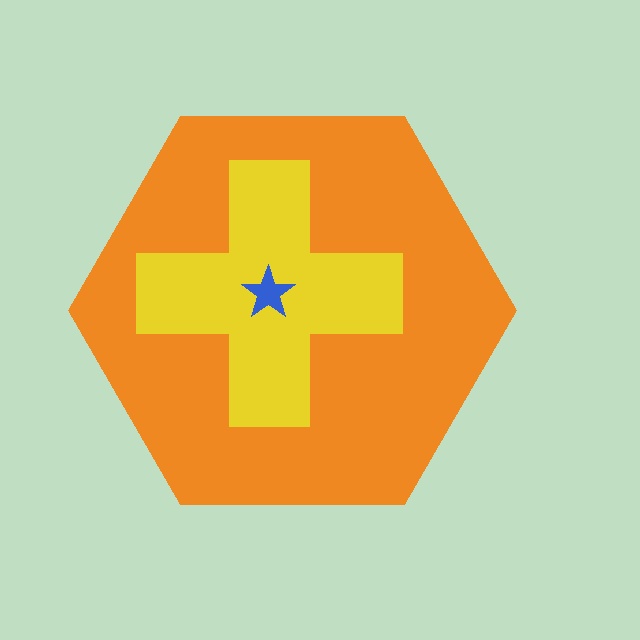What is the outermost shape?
The orange hexagon.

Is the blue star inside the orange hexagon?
Yes.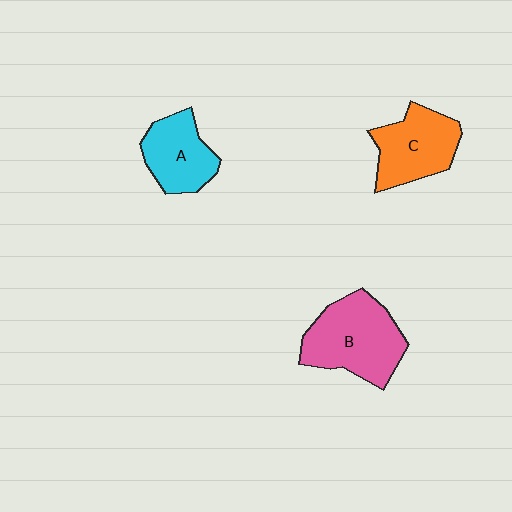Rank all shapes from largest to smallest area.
From largest to smallest: B (pink), C (orange), A (cyan).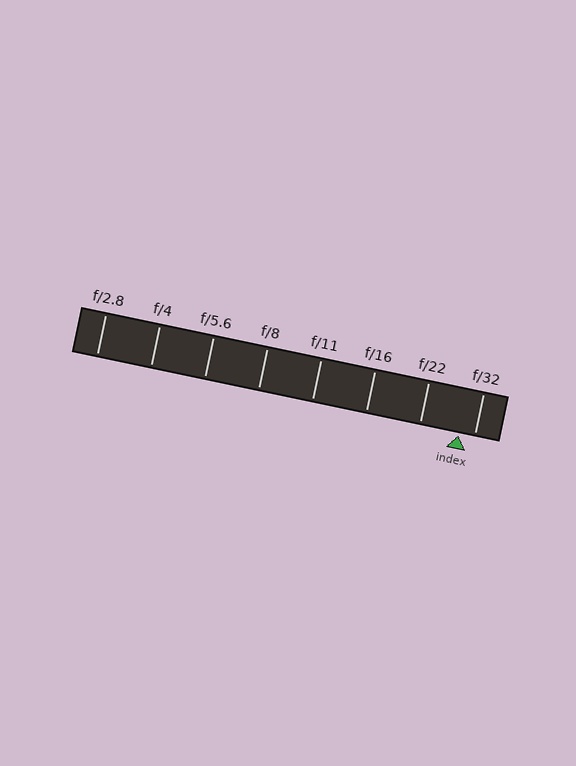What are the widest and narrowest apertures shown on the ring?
The widest aperture shown is f/2.8 and the narrowest is f/32.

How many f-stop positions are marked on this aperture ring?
There are 8 f-stop positions marked.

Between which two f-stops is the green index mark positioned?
The index mark is between f/22 and f/32.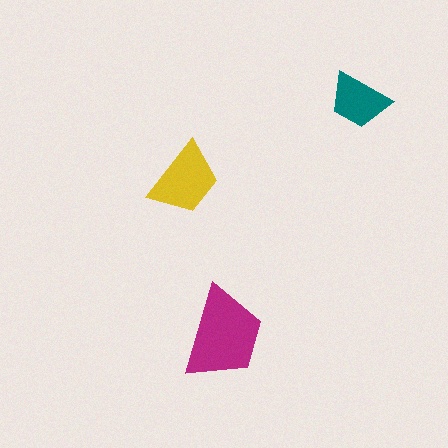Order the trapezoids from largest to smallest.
the magenta one, the yellow one, the teal one.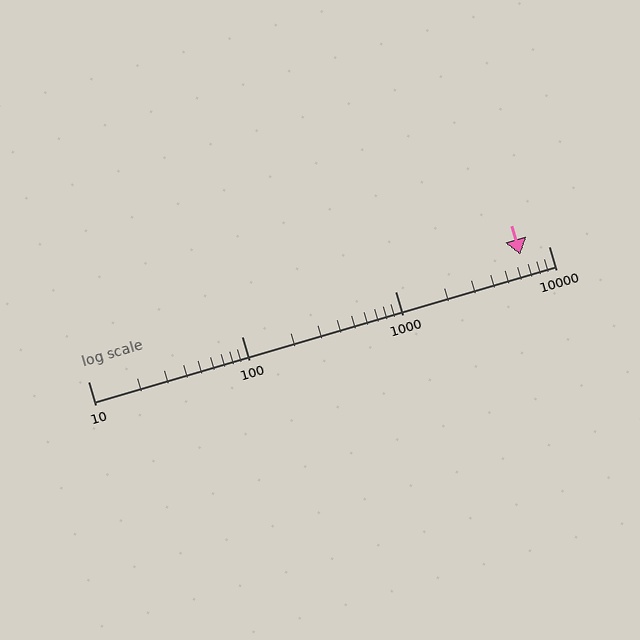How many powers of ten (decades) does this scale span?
The scale spans 3 decades, from 10 to 10000.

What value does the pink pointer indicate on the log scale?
The pointer indicates approximately 6500.